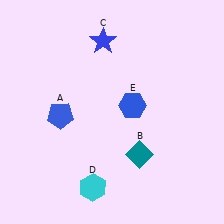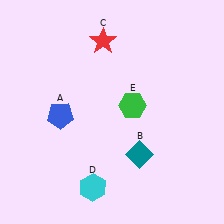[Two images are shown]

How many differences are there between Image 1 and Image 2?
There are 2 differences between the two images.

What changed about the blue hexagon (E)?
In Image 1, E is blue. In Image 2, it changed to green.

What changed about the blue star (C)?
In Image 1, C is blue. In Image 2, it changed to red.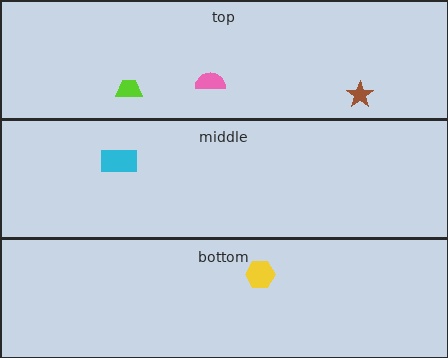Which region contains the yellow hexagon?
The bottom region.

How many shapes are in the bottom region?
1.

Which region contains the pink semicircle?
The top region.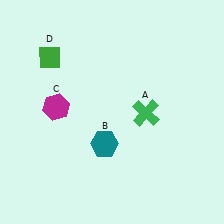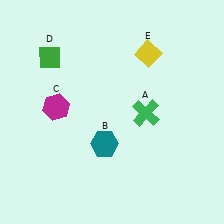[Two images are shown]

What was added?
A yellow diamond (E) was added in Image 2.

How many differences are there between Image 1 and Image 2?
There is 1 difference between the two images.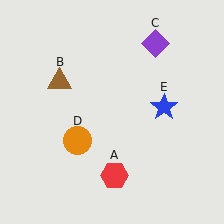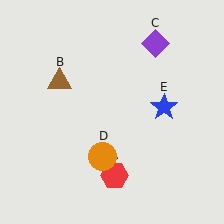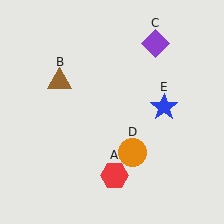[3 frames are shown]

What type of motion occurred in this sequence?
The orange circle (object D) rotated counterclockwise around the center of the scene.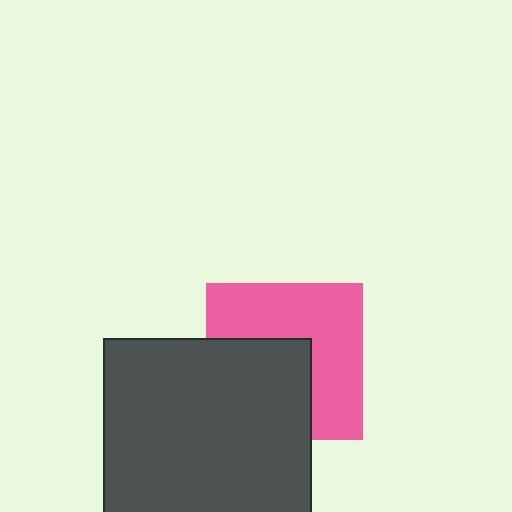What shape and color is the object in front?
The object in front is a dark gray square.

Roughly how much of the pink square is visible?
About half of it is visible (roughly 56%).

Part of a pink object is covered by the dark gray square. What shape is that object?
It is a square.